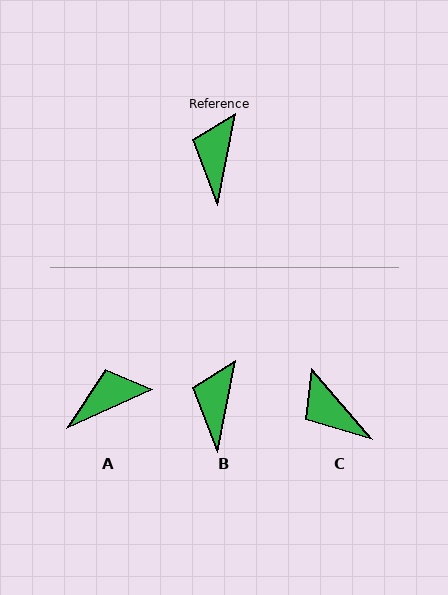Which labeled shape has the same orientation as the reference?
B.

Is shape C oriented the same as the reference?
No, it is off by about 52 degrees.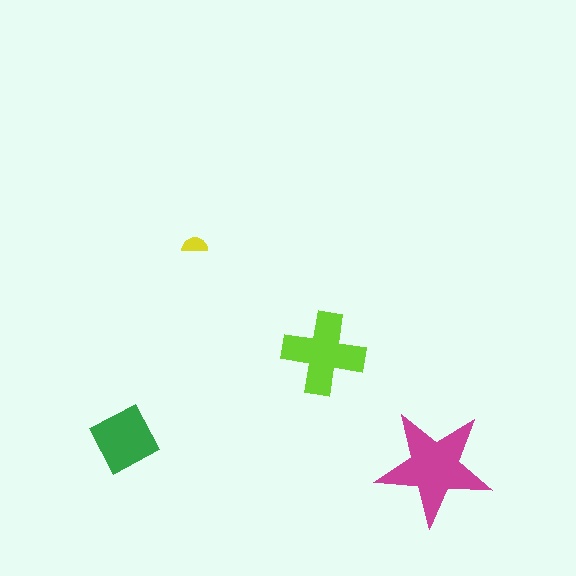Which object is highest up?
The yellow semicircle is topmost.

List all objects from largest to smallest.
The magenta star, the lime cross, the green square, the yellow semicircle.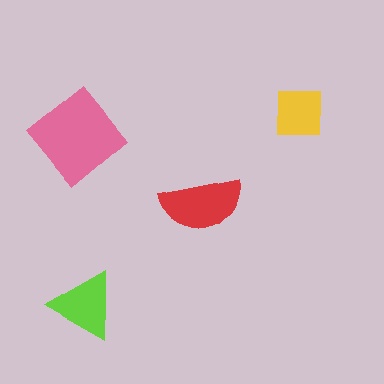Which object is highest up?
The yellow square is topmost.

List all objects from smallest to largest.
The yellow square, the lime triangle, the red semicircle, the pink diamond.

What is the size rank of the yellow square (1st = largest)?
4th.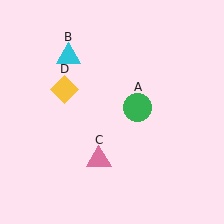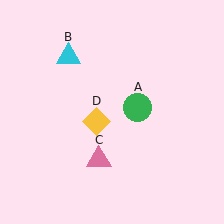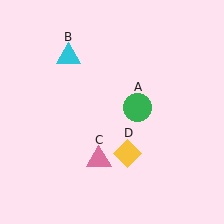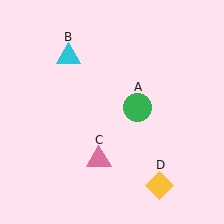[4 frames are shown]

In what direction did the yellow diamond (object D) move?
The yellow diamond (object D) moved down and to the right.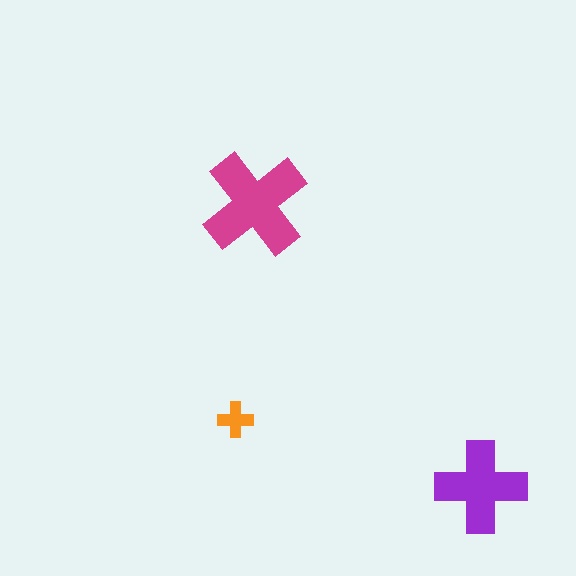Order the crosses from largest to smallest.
the magenta one, the purple one, the orange one.